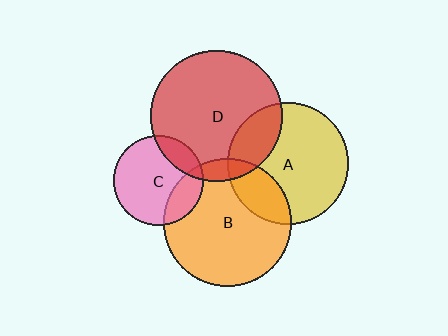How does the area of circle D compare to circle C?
Approximately 2.1 times.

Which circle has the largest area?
Circle D (red).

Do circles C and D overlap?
Yes.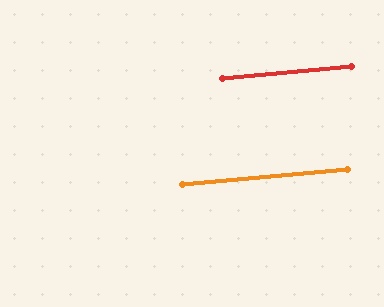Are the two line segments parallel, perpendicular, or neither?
Parallel — their directions differ by only 0.3°.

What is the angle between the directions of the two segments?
Approximately 0 degrees.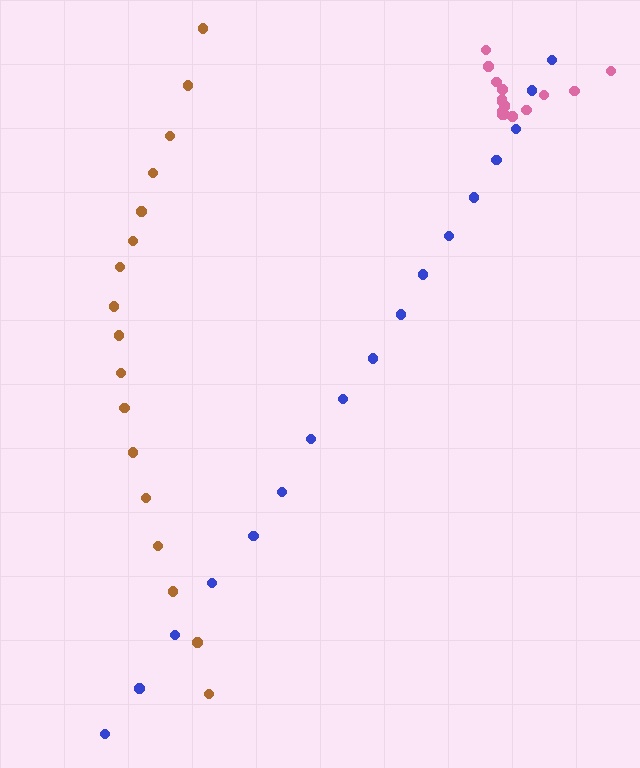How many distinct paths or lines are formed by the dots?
There are 3 distinct paths.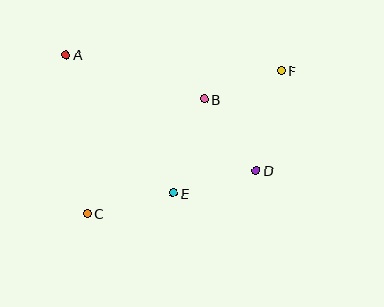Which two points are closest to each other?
Points B and F are closest to each other.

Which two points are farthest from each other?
Points C and F are farthest from each other.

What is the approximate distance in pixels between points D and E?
The distance between D and E is approximately 86 pixels.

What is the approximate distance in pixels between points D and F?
The distance between D and F is approximately 103 pixels.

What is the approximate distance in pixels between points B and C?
The distance between B and C is approximately 164 pixels.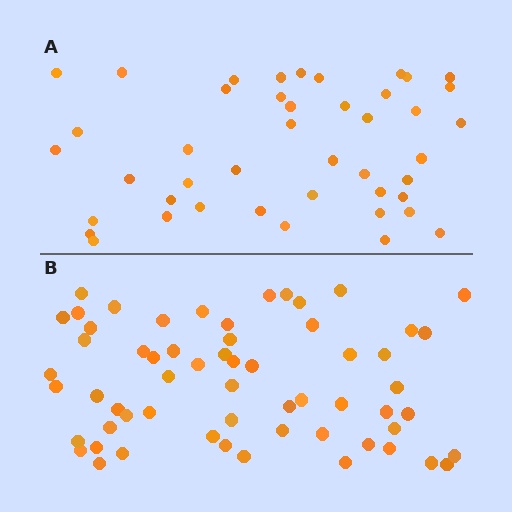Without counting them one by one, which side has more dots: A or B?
Region B (the bottom region) has more dots.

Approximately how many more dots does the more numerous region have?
Region B has approximately 15 more dots than region A.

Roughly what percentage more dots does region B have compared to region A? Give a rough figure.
About 35% more.